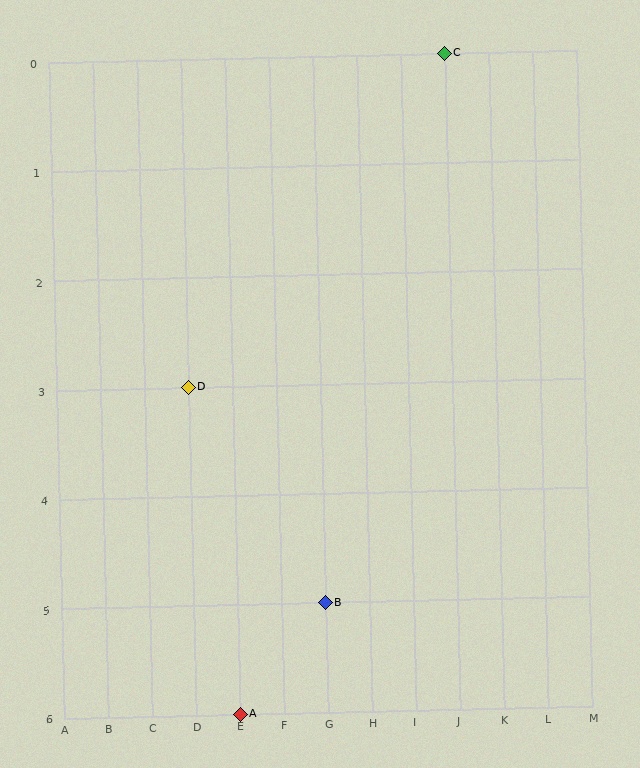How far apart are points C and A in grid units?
Points C and A are 5 columns and 6 rows apart (about 7.8 grid units diagonally).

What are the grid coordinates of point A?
Point A is at grid coordinates (E, 6).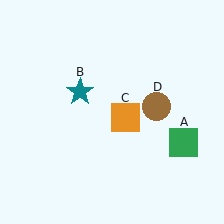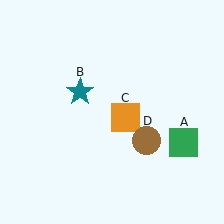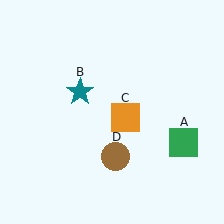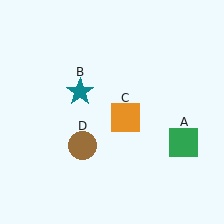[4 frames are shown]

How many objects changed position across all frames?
1 object changed position: brown circle (object D).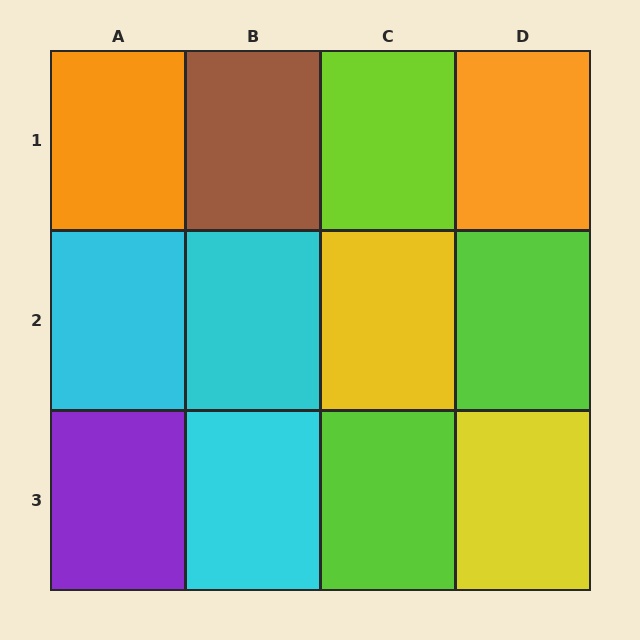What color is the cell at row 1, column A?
Orange.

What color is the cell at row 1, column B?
Brown.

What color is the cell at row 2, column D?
Lime.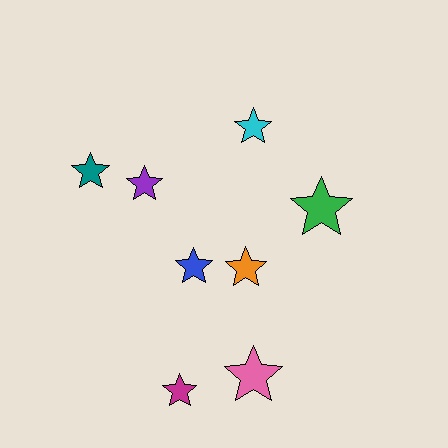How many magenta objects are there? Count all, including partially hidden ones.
There is 1 magenta object.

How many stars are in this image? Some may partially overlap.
There are 8 stars.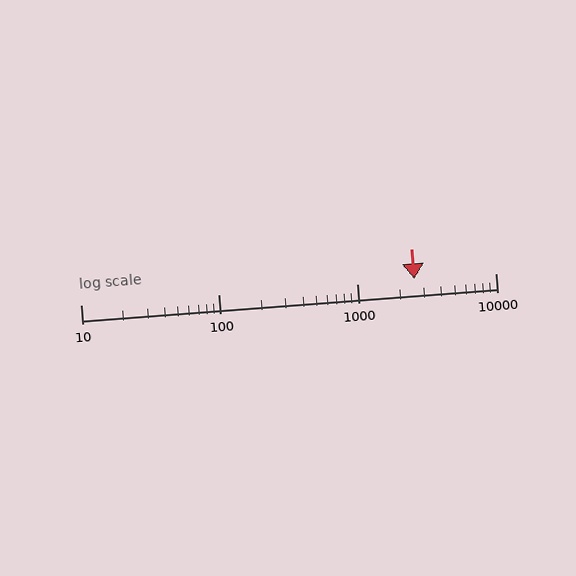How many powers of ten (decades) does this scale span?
The scale spans 3 decades, from 10 to 10000.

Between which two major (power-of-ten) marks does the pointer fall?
The pointer is between 1000 and 10000.